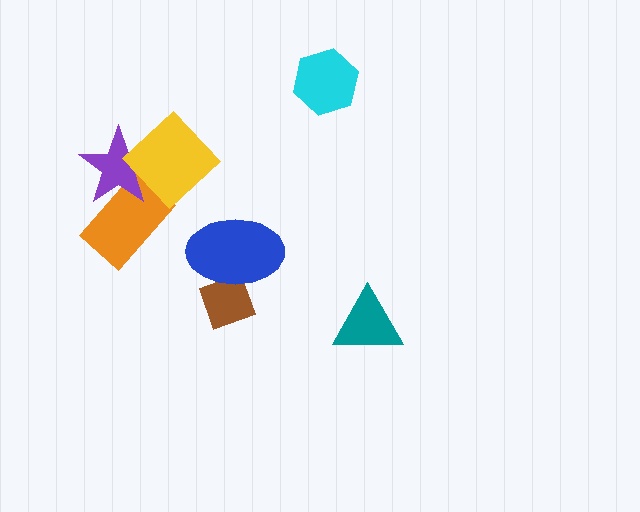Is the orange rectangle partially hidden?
Yes, it is partially covered by another shape.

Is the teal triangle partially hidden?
No, no other shape covers it.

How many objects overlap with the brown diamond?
1 object overlaps with the brown diamond.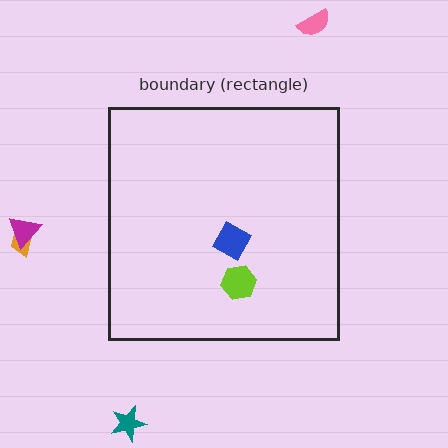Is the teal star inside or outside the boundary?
Outside.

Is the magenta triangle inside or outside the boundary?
Outside.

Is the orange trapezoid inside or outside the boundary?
Outside.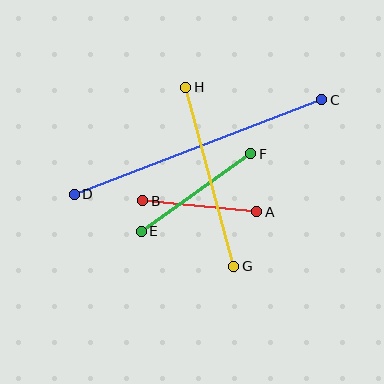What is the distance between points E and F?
The distance is approximately 134 pixels.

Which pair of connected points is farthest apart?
Points C and D are farthest apart.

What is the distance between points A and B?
The distance is approximately 114 pixels.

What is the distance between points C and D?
The distance is approximately 265 pixels.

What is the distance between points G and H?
The distance is approximately 185 pixels.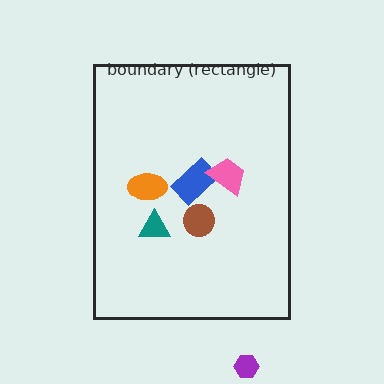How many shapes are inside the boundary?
5 inside, 1 outside.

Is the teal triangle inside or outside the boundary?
Inside.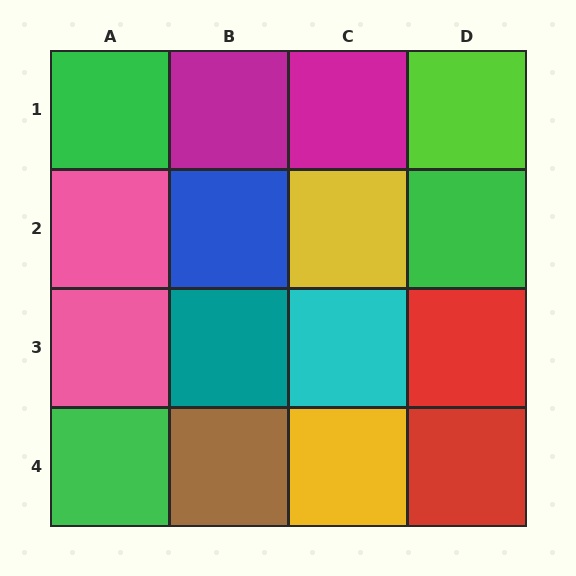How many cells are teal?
1 cell is teal.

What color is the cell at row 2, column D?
Green.